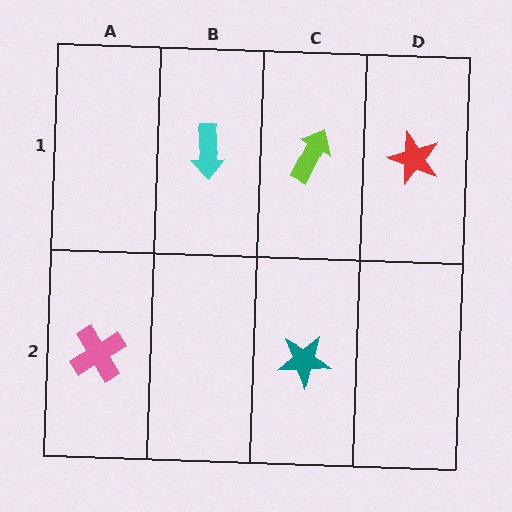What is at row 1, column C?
A lime arrow.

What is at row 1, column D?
A red star.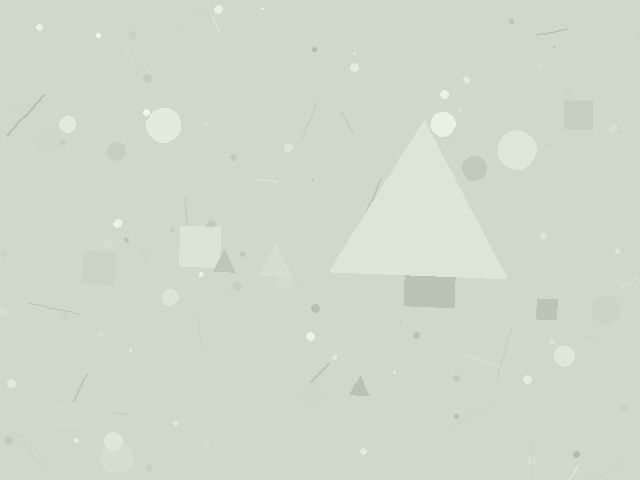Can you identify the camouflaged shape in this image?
The camouflaged shape is a triangle.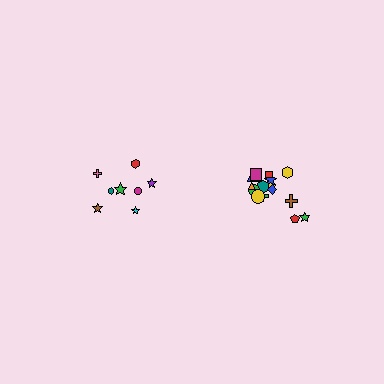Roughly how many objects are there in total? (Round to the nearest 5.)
Roughly 25 objects in total.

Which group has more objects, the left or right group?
The right group.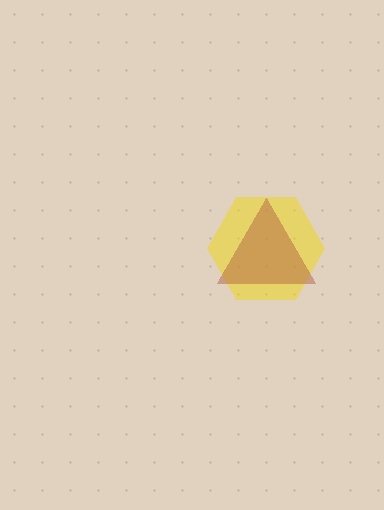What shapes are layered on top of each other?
The layered shapes are: a yellow hexagon, a brown triangle.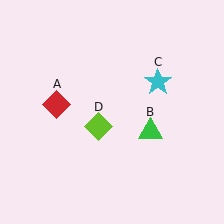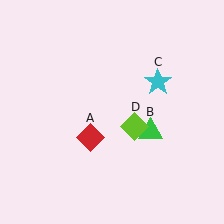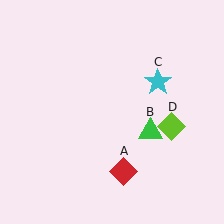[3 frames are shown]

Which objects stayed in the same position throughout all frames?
Green triangle (object B) and cyan star (object C) remained stationary.